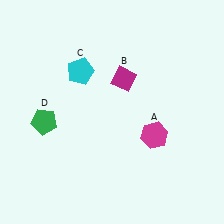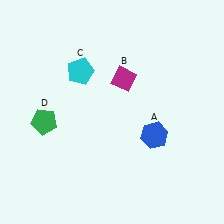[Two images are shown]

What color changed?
The hexagon (A) changed from magenta in Image 1 to blue in Image 2.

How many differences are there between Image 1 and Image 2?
There is 1 difference between the two images.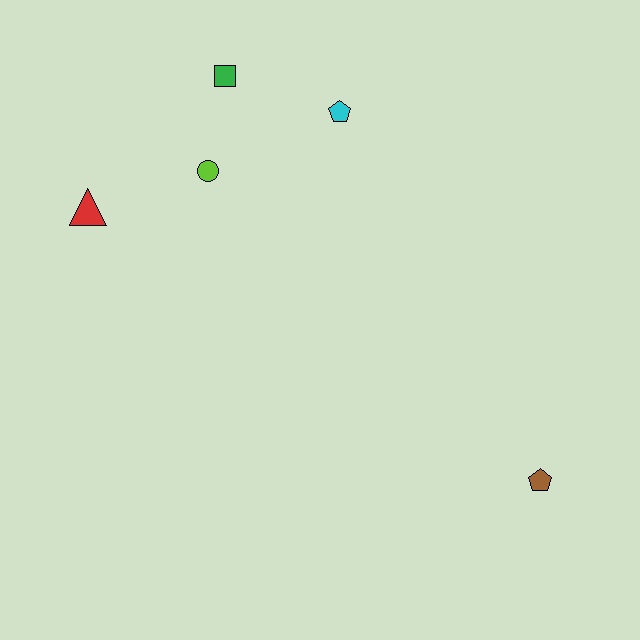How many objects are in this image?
There are 5 objects.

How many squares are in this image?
There is 1 square.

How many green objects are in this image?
There is 1 green object.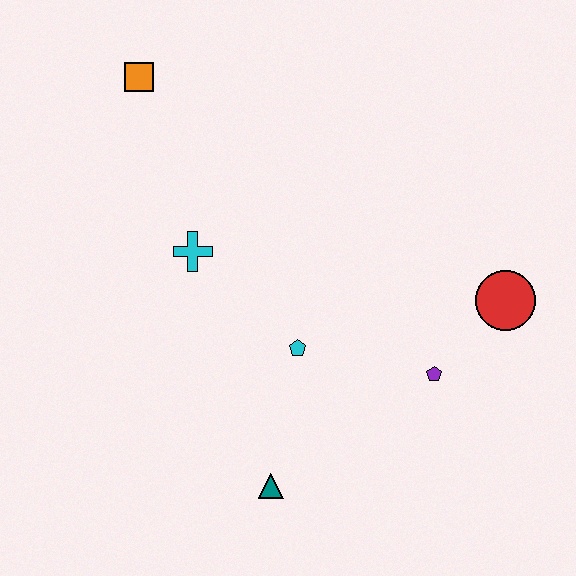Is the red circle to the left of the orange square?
No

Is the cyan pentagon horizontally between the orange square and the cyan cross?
No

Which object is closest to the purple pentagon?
The red circle is closest to the purple pentagon.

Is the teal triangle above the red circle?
No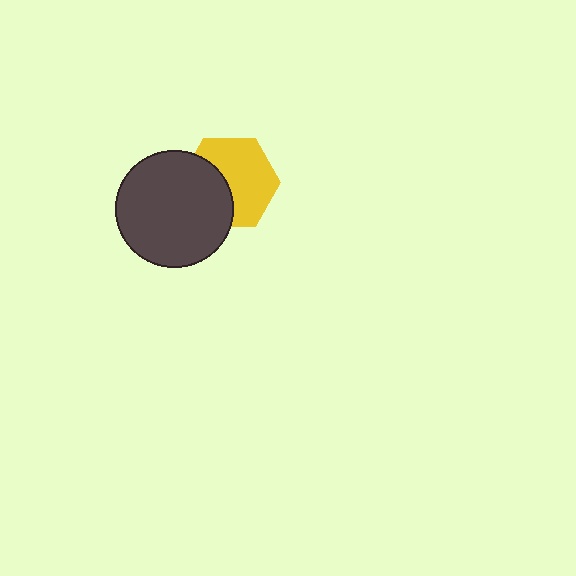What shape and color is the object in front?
The object in front is a dark gray circle.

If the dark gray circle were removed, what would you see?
You would see the complete yellow hexagon.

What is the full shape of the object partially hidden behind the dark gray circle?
The partially hidden object is a yellow hexagon.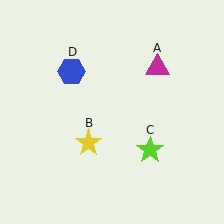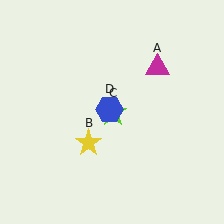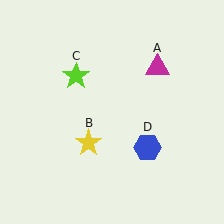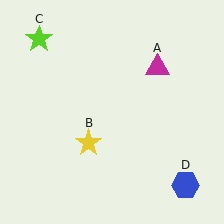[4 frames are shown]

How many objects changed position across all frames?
2 objects changed position: lime star (object C), blue hexagon (object D).